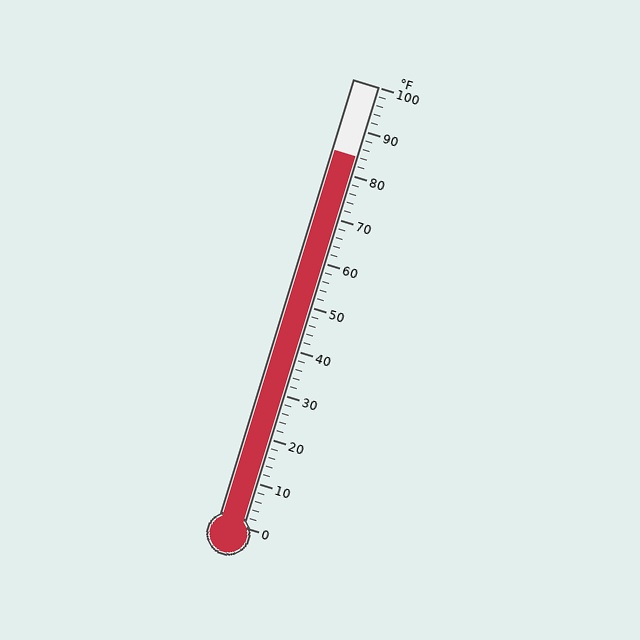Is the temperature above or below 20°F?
The temperature is above 20°F.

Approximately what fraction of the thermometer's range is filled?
The thermometer is filled to approximately 85% of its range.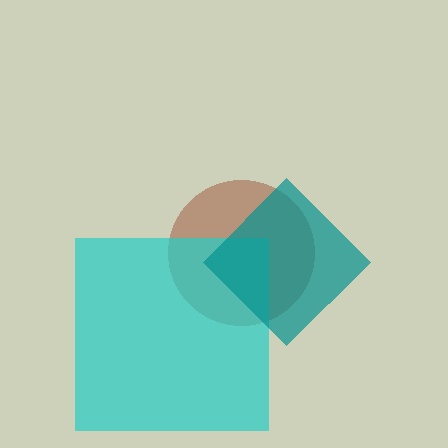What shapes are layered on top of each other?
The layered shapes are: a brown circle, a cyan square, a teal diamond.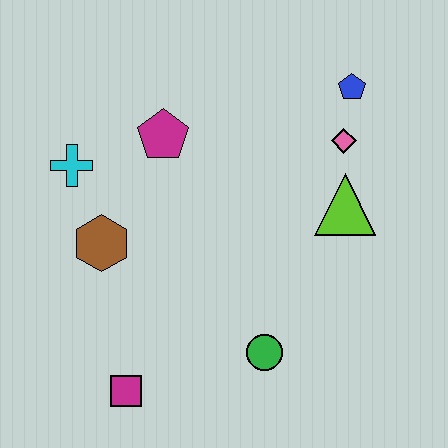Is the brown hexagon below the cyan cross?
Yes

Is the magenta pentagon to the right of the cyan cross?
Yes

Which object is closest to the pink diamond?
The blue pentagon is closest to the pink diamond.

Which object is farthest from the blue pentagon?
The magenta square is farthest from the blue pentagon.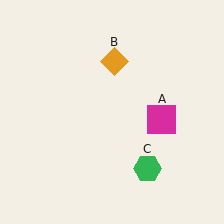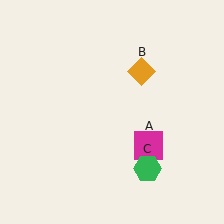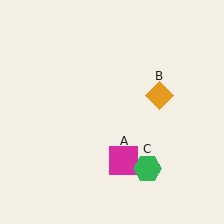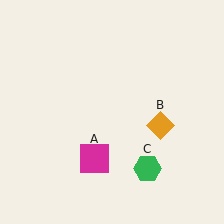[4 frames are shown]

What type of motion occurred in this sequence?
The magenta square (object A), orange diamond (object B) rotated clockwise around the center of the scene.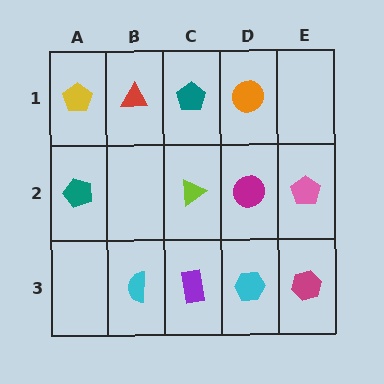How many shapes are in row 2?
4 shapes.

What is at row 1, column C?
A teal pentagon.